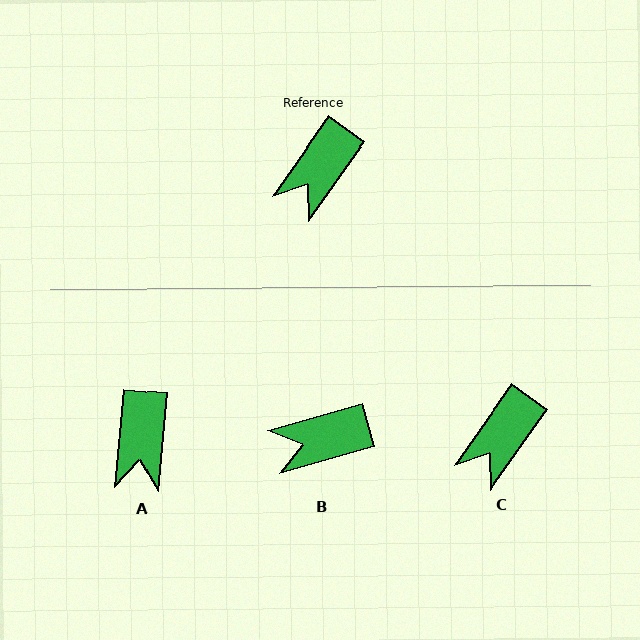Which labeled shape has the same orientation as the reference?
C.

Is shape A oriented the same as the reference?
No, it is off by about 30 degrees.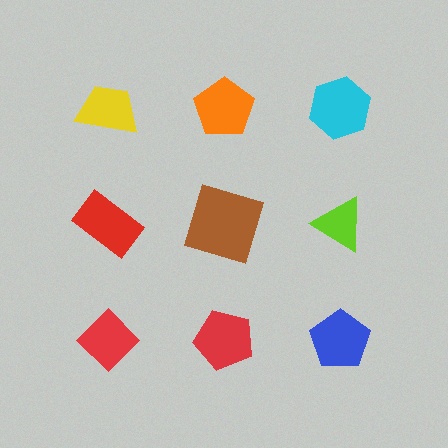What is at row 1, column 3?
A cyan hexagon.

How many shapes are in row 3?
3 shapes.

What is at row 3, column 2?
A red pentagon.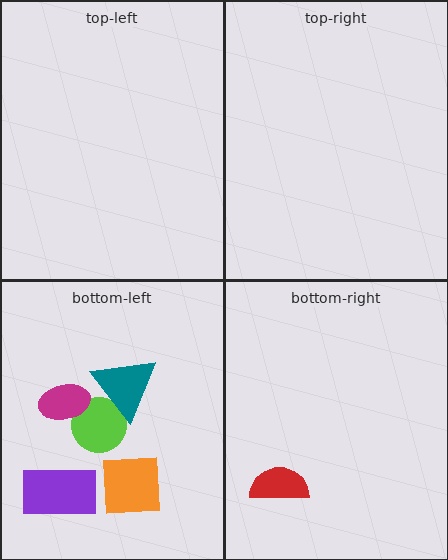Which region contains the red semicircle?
The bottom-right region.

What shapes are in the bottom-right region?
The red semicircle.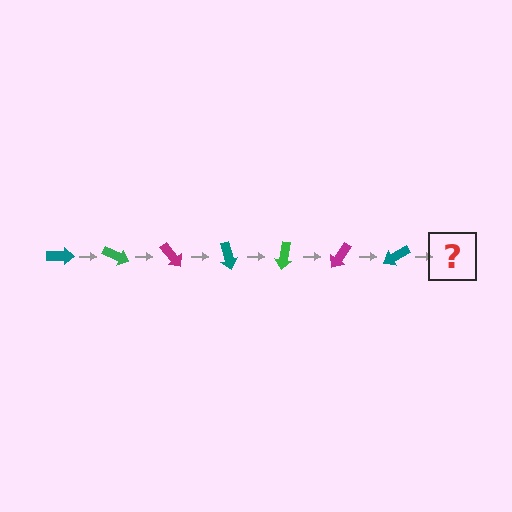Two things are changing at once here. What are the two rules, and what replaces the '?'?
The two rules are that it rotates 25 degrees each step and the color cycles through teal, green, and magenta. The '?' should be a green arrow, rotated 175 degrees from the start.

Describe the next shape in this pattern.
It should be a green arrow, rotated 175 degrees from the start.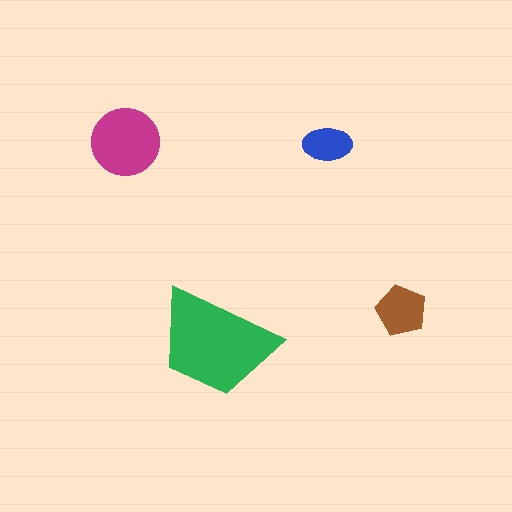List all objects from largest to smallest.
The green trapezoid, the magenta circle, the brown pentagon, the blue ellipse.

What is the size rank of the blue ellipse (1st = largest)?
4th.